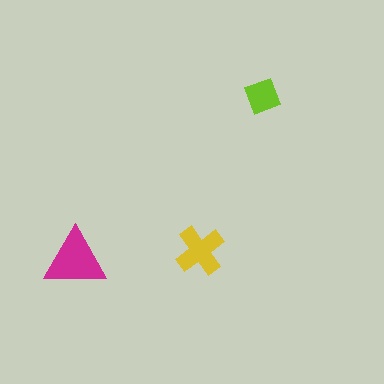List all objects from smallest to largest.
The lime square, the yellow cross, the magenta triangle.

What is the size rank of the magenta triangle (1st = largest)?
1st.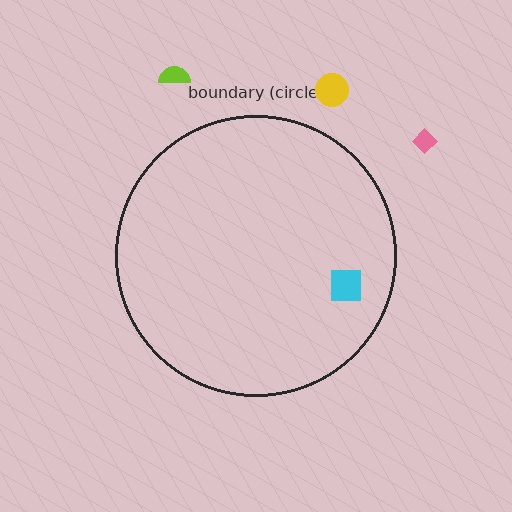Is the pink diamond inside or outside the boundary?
Outside.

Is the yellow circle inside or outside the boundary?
Outside.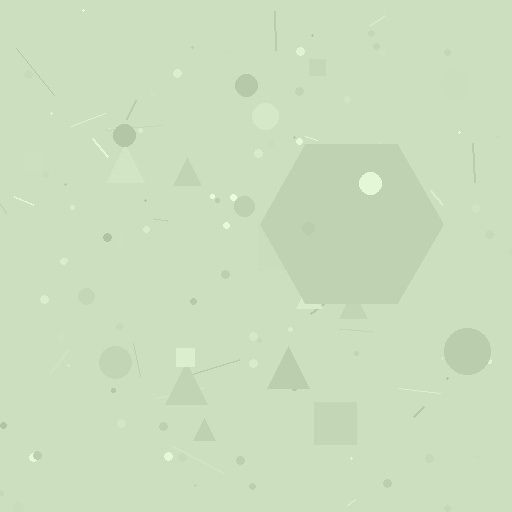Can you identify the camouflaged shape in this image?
The camouflaged shape is a hexagon.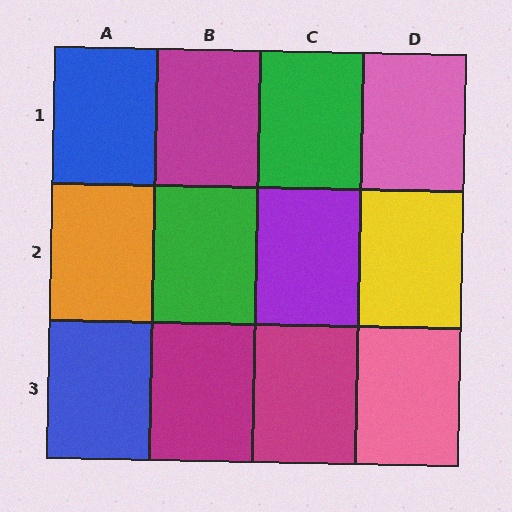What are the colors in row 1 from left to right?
Blue, magenta, green, pink.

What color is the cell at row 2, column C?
Purple.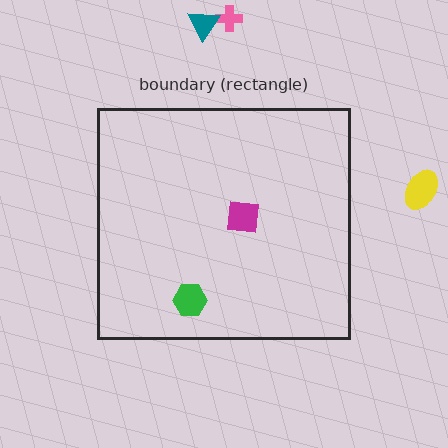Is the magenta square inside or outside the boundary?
Inside.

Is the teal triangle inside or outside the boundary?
Outside.